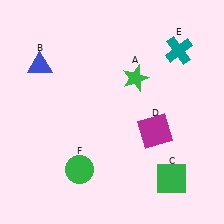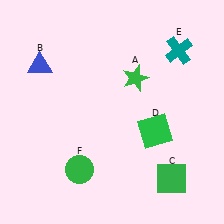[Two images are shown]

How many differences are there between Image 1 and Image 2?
There is 1 difference between the two images.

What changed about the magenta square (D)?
In Image 1, D is magenta. In Image 2, it changed to green.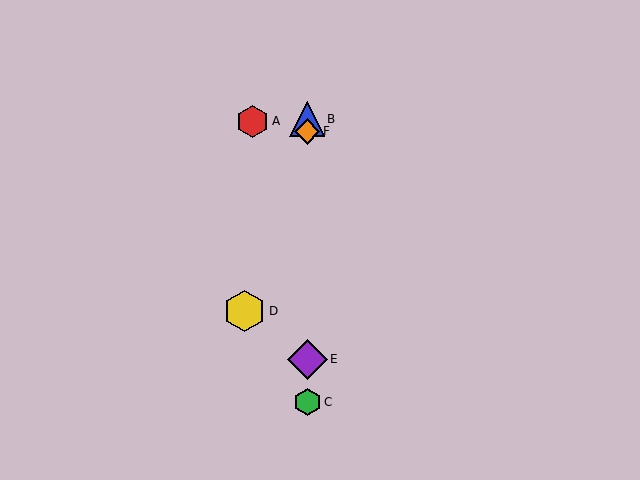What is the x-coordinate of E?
Object E is at x≈307.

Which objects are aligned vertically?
Objects B, C, E, F are aligned vertically.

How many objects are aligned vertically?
4 objects (B, C, E, F) are aligned vertically.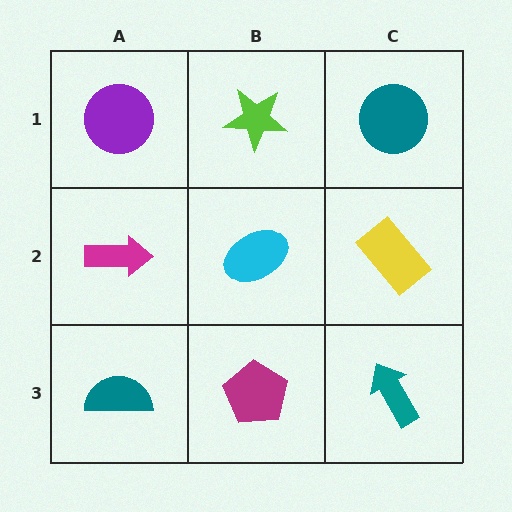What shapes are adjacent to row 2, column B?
A lime star (row 1, column B), a magenta pentagon (row 3, column B), a magenta arrow (row 2, column A), a yellow rectangle (row 2, column C).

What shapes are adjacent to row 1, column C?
A yellow rectangle (row 2, column C), a lime star (row 1, column B).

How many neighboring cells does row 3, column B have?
3.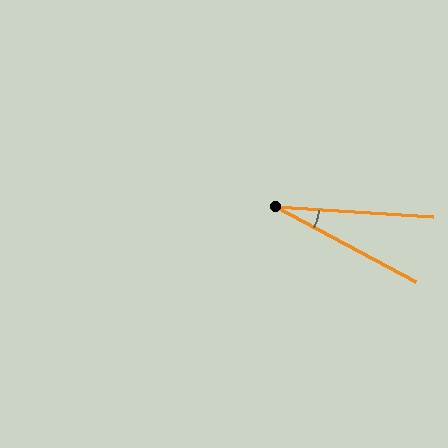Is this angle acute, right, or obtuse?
It is acute.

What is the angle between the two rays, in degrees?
Approximately 25 degrees.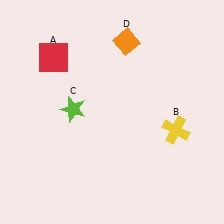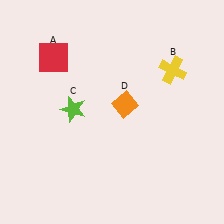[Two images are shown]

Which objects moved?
The objects that moved are: the yellow cross (B), the orange diamond (D).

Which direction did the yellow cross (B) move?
The yellow cross (B) moved up.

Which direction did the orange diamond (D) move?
The orange diamond (D) moved down.